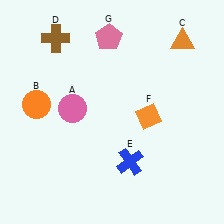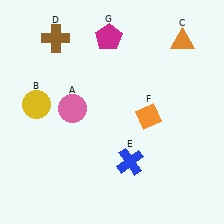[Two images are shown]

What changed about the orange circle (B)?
In Image 1, B is orange. In Image 2, it changed to yellow.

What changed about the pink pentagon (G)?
In Image 1, G is pink. In Image 2, it changed to magenta.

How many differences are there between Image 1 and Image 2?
There are 2 differences between the two images.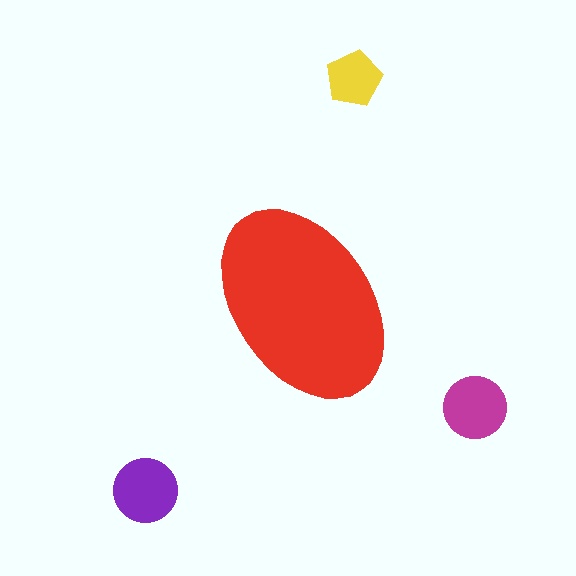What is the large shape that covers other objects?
A red ellipse.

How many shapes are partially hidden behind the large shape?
0 shapes are partially hidden.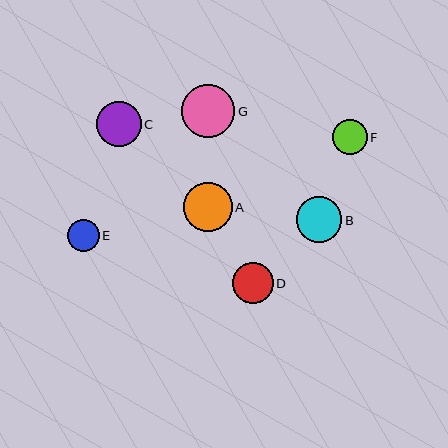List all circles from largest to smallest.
From largest to smallest: G, A, B, C, D, F, E.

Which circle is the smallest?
Circle E is the smallest with a size of approximately 32 pixels.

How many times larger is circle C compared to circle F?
Circle C is approximately 1.3 times the size of circle F.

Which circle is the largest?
Circle G is the largest with a size of approximately 54 pixels.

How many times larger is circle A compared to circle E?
Circle A is approximately 1.5 times the size of circle E.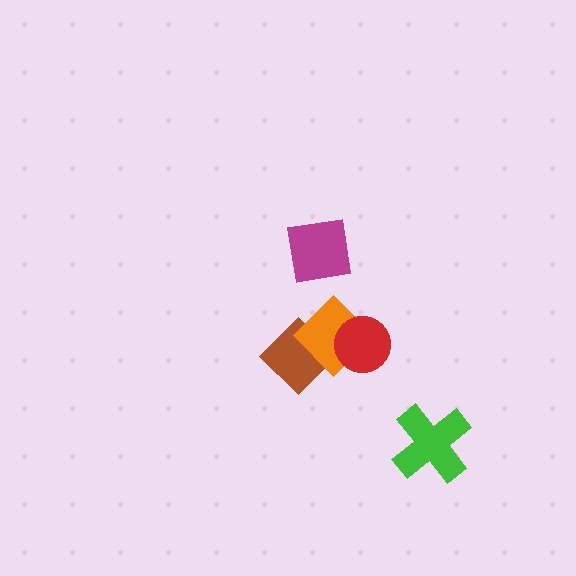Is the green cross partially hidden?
No, no other shape covers it.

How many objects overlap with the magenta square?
0 objects overlap with the magenta square.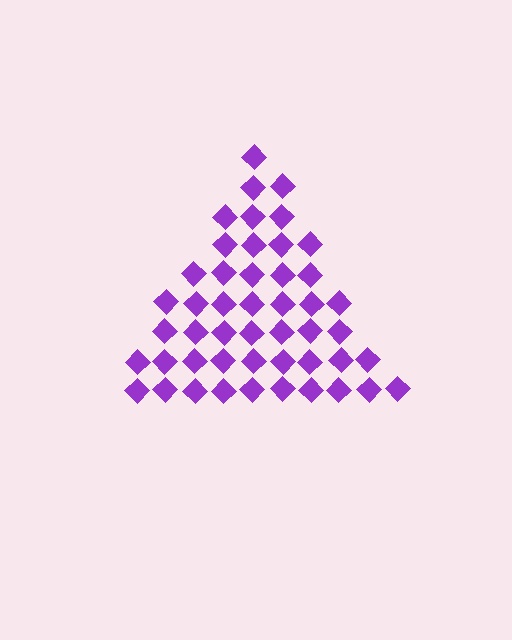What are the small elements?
The small elements are diamonds.